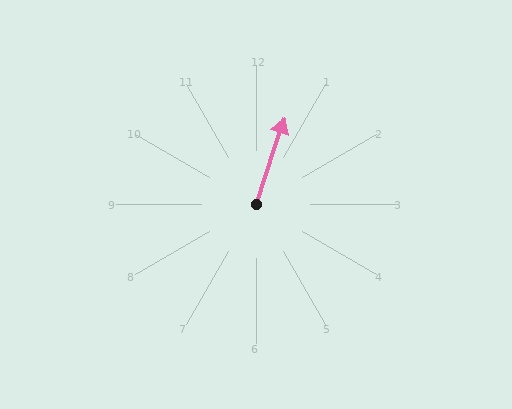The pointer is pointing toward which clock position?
Roughly 1 o'clock.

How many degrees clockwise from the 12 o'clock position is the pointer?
Approximately 18 degrees.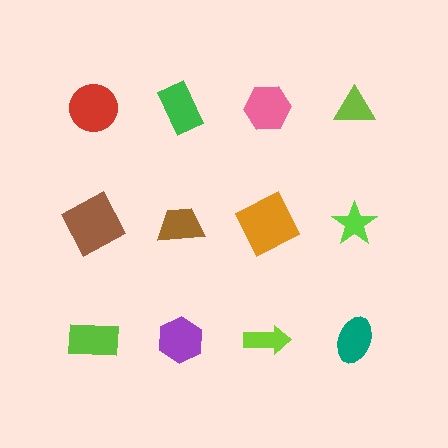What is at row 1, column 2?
A green rectangle.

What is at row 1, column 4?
A lime triangle.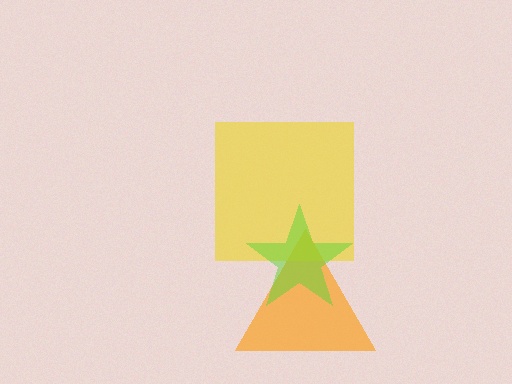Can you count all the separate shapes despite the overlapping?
Yes, there are 3 separate shapes.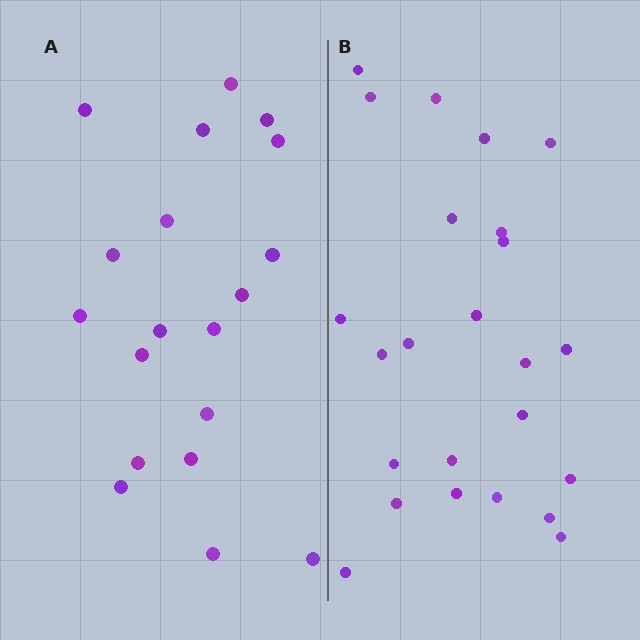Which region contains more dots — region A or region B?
Region B (the right region) has more dots.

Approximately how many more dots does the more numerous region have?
Region B has about 5 more dots than region A.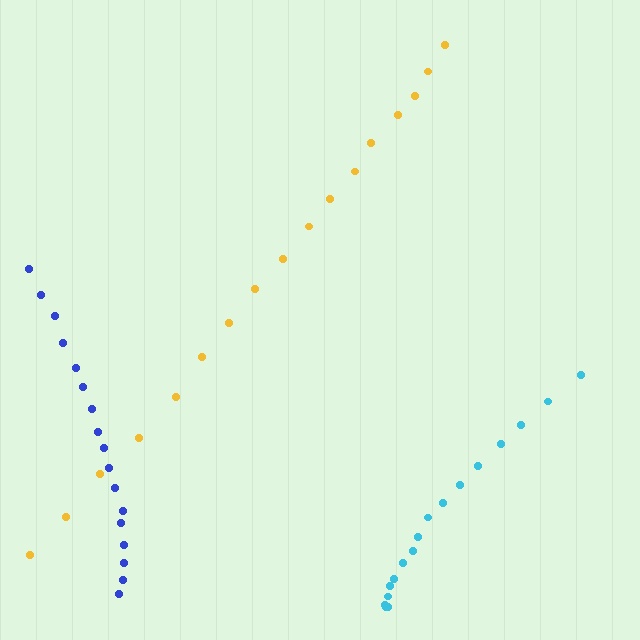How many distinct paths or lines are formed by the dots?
There are 3 distinct paths.